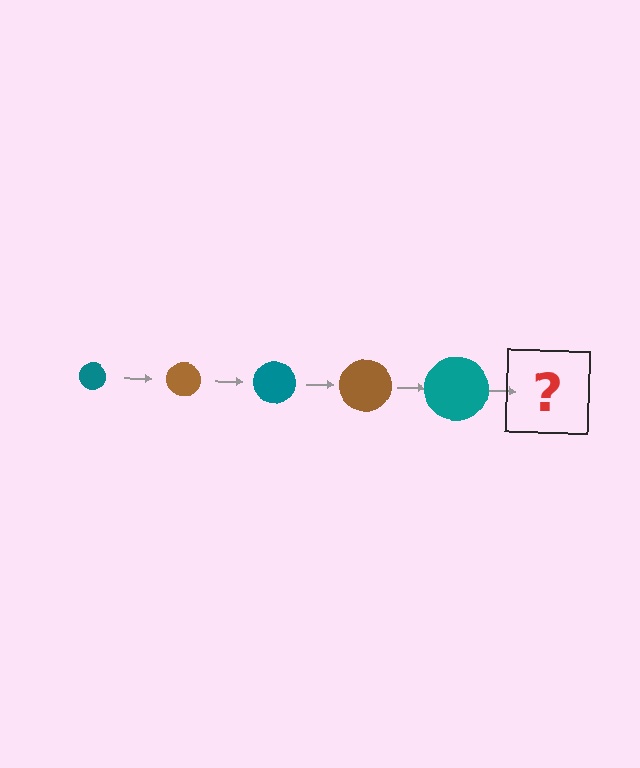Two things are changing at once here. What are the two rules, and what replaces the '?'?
The two rules are that the circle grows larger each step and the color cycles through teal and brown. The '?' should be a brown circle, larger than the previous one.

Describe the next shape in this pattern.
It should be a brown circle, larger than the previous one.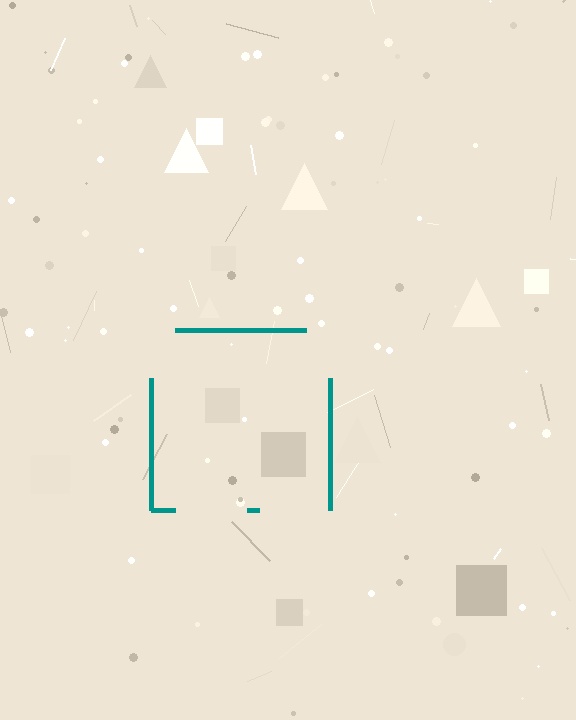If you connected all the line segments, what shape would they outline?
They would outline a square.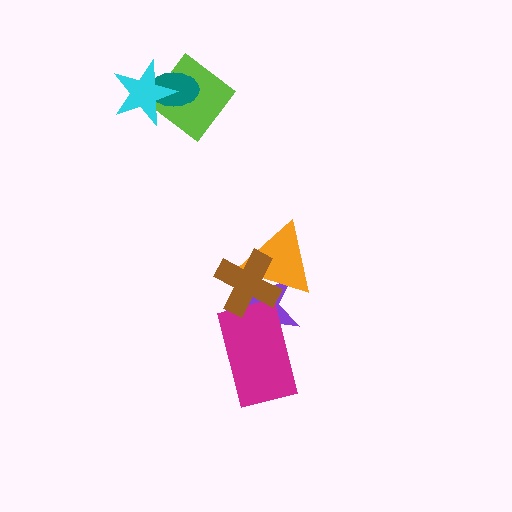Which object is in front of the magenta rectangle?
The brown cross is in front of the magenta rectangle.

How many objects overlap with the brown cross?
3 objects overlap with the brown cross.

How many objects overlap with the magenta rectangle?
2 objects overlap with the magenta rectangle.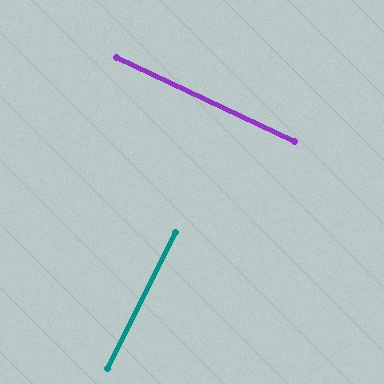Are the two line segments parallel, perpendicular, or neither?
Perpendicular — they meet at approximately 89°.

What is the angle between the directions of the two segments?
Approximately 89 degrees.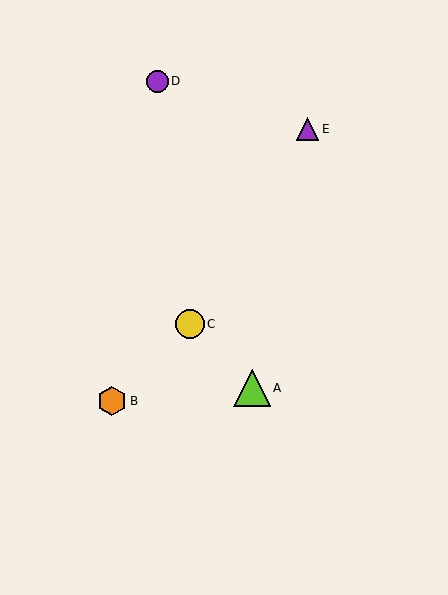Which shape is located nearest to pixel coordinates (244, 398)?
The lime triangle (labeled A) at (252, 388) is nearest to that location.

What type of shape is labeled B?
Shape B is an orange hexagon.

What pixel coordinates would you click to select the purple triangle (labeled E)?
Click at (307, 129) to select the purple triangle E.